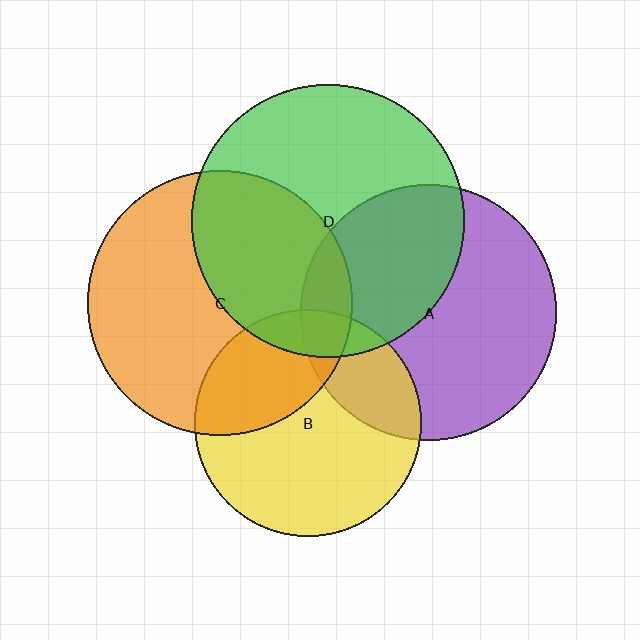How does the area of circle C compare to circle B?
Approximately 1.4 times.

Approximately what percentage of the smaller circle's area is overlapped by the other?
Approximately 40%.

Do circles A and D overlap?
Yes.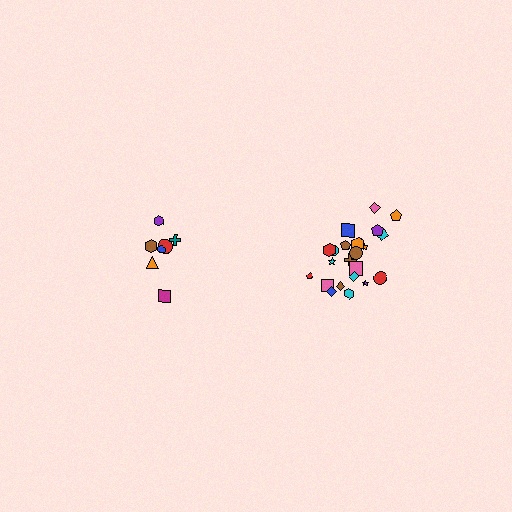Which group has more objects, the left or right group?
The right group.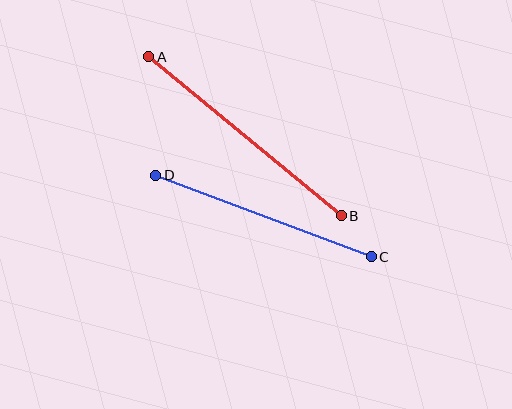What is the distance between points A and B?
The distance is approximately 250 pixels.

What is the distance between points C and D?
The distance is approximately 231 pixels.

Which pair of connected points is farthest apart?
Points A and B are farthest apart.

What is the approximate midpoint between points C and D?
The midpoint is at approximately (263, 216) pixels.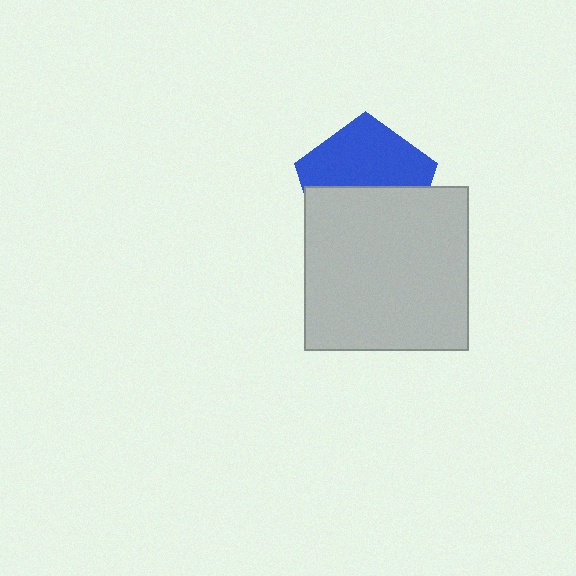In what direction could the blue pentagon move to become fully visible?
The blue pentagon could move up. That would shift it out from behind the light gray square entirely.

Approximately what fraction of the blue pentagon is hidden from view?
Roughly 50% of the blue pentagon is hidden behind the light gray square.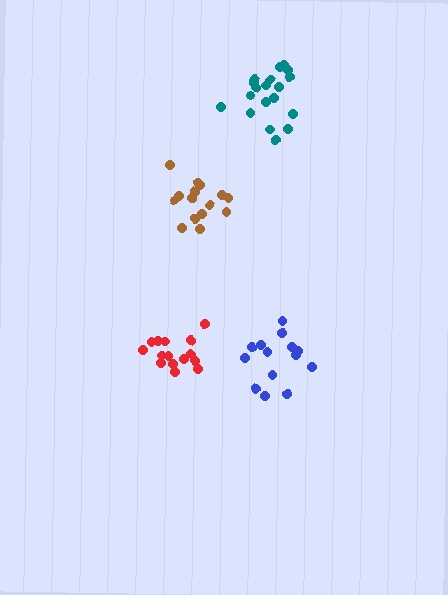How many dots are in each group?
Group 1: 15 dots, Group 2: 15 dots, Group 3: 19 dots, Group 4: 14 dots (63 total).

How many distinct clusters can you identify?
There are 4 distinct clusters.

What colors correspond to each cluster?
The clusters are colored: brown, red, teal, blue.